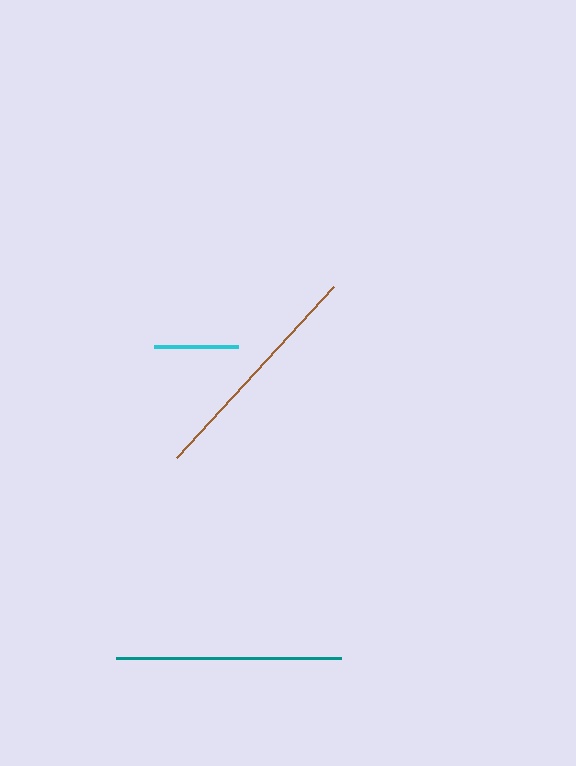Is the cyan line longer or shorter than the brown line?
The brown line is longer than the cyan line.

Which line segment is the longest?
The brown line is the longest at approximately 232 pixels.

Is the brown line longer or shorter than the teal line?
The brown line is longer than the teal line.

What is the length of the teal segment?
The teal segment is approximately 225 pixels long.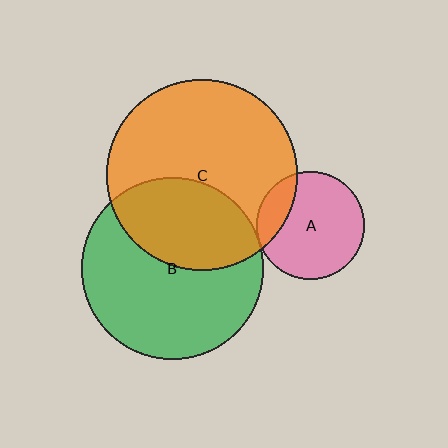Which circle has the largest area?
Circle C (orange).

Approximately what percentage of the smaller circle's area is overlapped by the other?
Approximately 5%.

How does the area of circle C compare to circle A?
Approximately 3.1 times.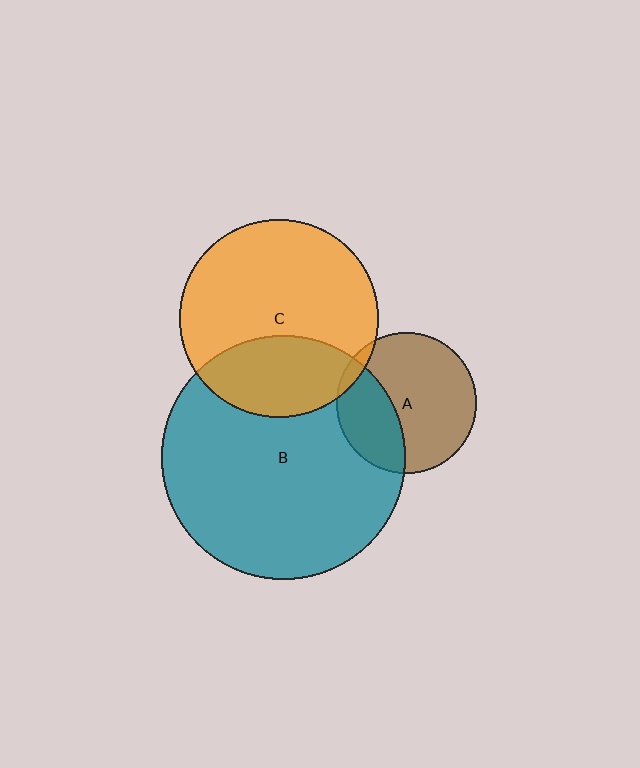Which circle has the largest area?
Circle B (teal).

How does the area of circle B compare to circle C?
Approximately 1.5 times.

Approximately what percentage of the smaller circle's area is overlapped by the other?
Approximately 35%.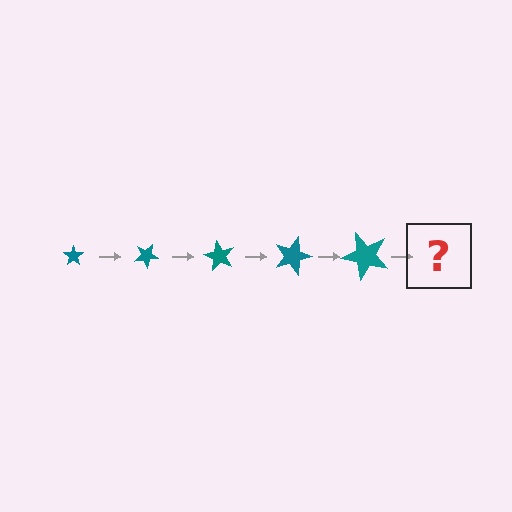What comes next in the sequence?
The next element should be a star, larger than the previous one and rotated 150 degrees from the start.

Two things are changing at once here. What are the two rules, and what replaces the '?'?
The two rules are that the star grows larger each step and it rotates 30 degrees each step. The '?' should be a star, larger than the previous one and rotated 150 degrees from the start.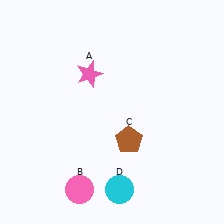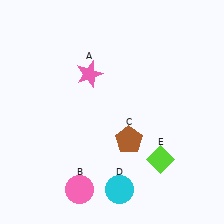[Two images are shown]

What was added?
A lime diamond (E) was added in Image 2.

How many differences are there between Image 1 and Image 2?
There is 1 difference between the two images.